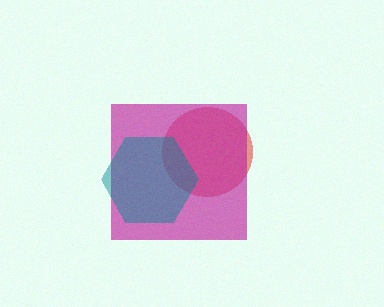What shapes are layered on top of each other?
The layered shapes are: a red circle, a magenta square, a teal hexagon.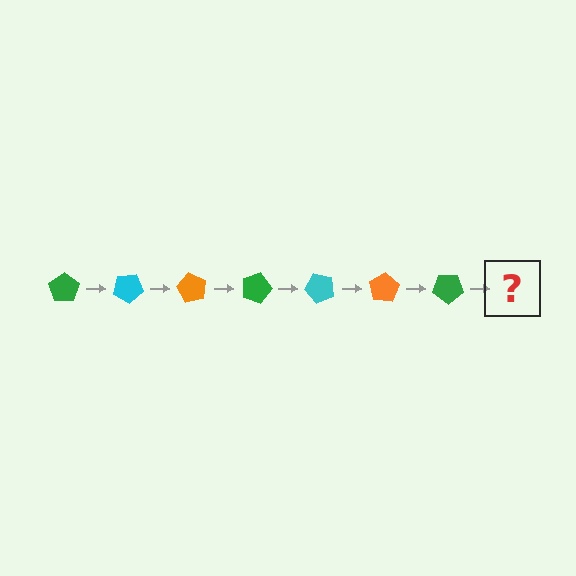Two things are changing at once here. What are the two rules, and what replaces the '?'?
The two rules are that it rotates 30 degrees each step and the color cycles through green, cyan, and orange. The '?' should be a cyan pentagon, rotated 210 degrees from the start.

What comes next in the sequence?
The next element should be a cyan pentagon, rotated 210 degrees from the start.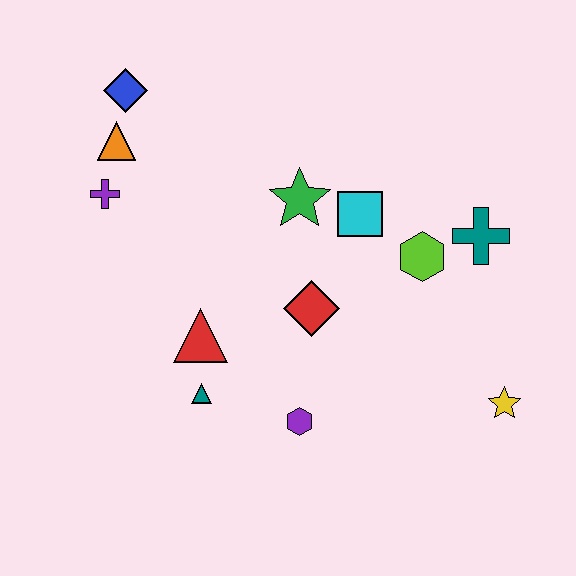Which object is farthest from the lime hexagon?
The blue diamond is farthest from the lime hexagon.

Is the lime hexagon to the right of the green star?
Yes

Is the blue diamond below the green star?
No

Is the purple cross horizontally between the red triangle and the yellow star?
No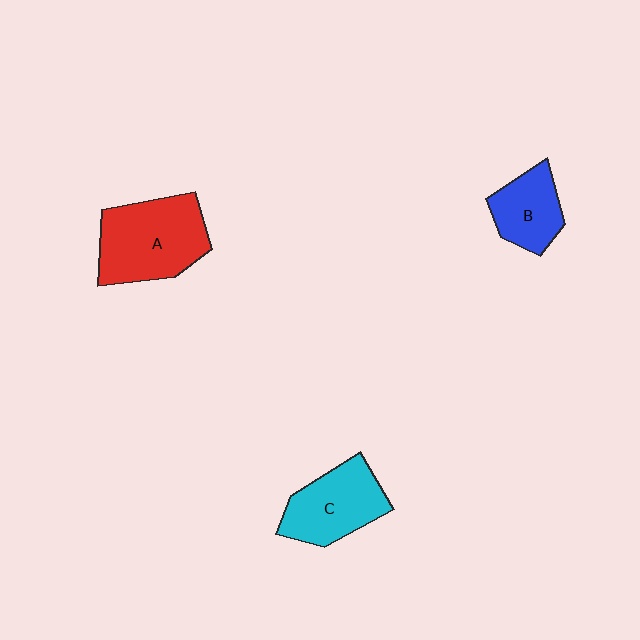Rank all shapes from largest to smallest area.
From largest to smallest: A (red), C (cyan), B (blue).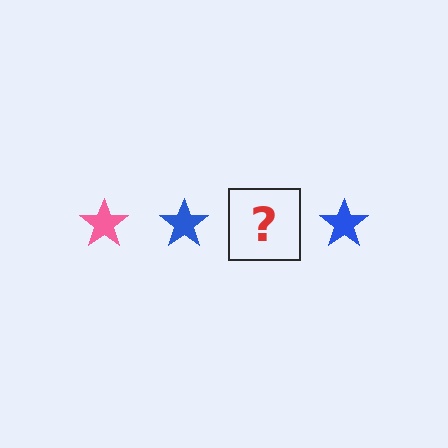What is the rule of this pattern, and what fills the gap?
The rule is that the pattern cycles through pink, blue stars. The gap should be filled with a pink star.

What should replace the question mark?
The question mark should be replaced with a pink star.